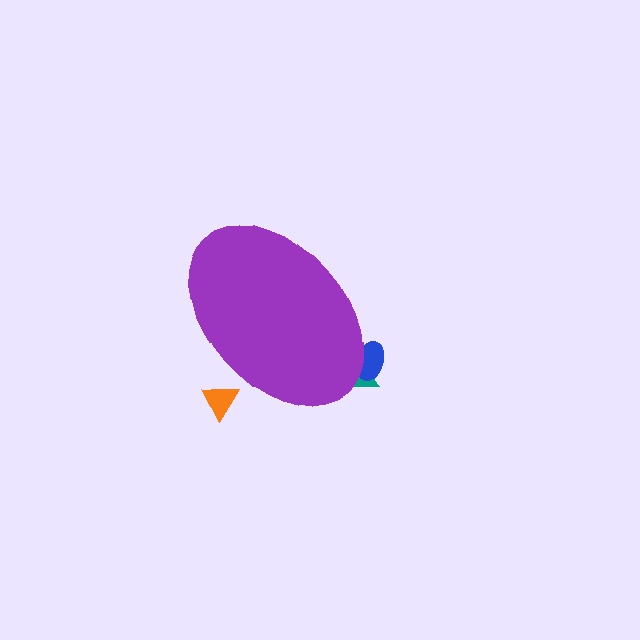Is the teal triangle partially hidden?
Yes, the teal triangle is partially hidden behind the purple ellipse.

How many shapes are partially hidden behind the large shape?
3 shapes are partially hidden.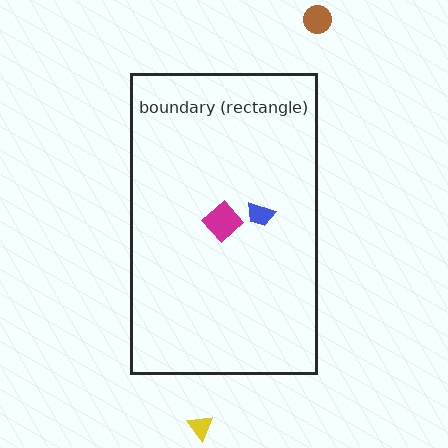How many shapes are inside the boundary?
2 inside, 2 outside.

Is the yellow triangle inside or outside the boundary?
Outside.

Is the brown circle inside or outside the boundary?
Outside.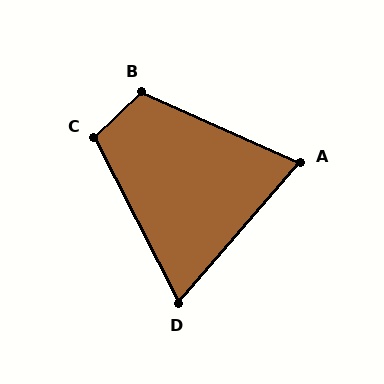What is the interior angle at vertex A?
Approximately 73 degrees (acute).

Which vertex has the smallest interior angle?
D, at approximately 68 degrees.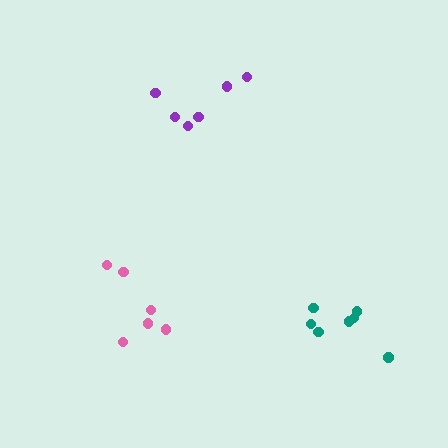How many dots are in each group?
Group 1: 6 dots, Group 2: 6 dots, Group 3: 7 dots (19 total).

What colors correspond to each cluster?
The clusters are colored: purple, pink, teal.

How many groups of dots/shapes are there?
There are 3 groups.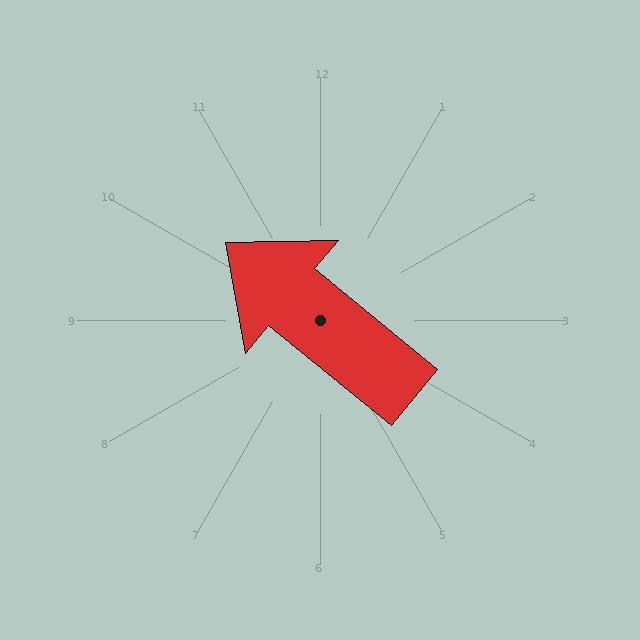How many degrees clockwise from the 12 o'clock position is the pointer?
Approximately 309 degrees.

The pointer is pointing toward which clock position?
Roughly 10 o'clock.